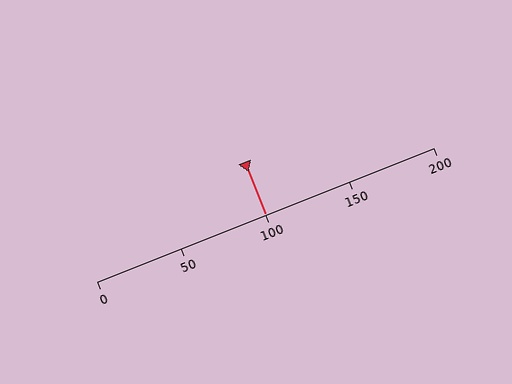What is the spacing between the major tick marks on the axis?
The major ticks are spaced 50 apart.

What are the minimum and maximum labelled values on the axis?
The axis runs from 0 to 200.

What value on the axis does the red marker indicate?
The marker indicates approximately 100.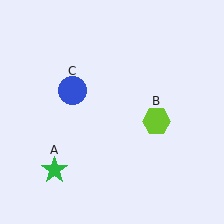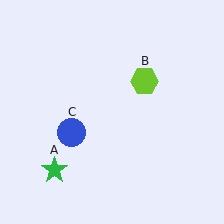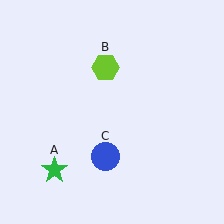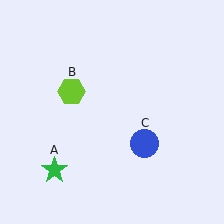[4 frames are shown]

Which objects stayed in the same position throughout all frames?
Green star (object A) remained stationary.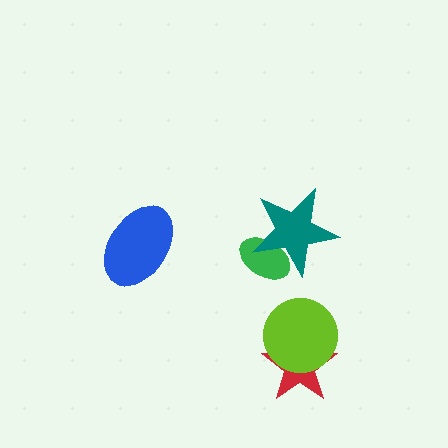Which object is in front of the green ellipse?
The teal star is in front of the green ellipse.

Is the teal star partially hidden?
No, no other shape covers it.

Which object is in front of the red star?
The lime circle is in front of the red star.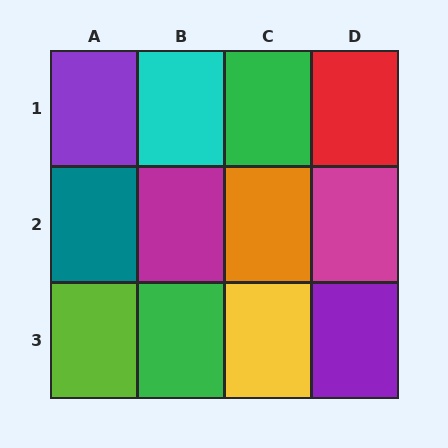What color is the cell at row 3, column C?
Yellow.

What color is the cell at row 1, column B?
Cyan.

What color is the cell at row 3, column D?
Purple.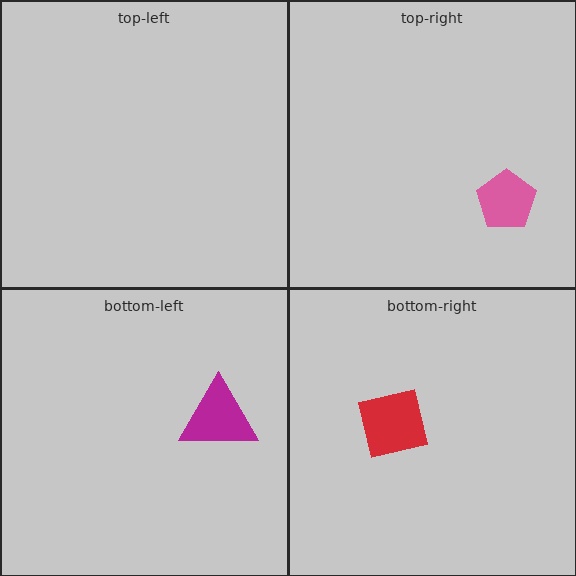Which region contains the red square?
The bottom-right region.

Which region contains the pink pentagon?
The top-right region.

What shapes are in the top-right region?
The pink pentagon.